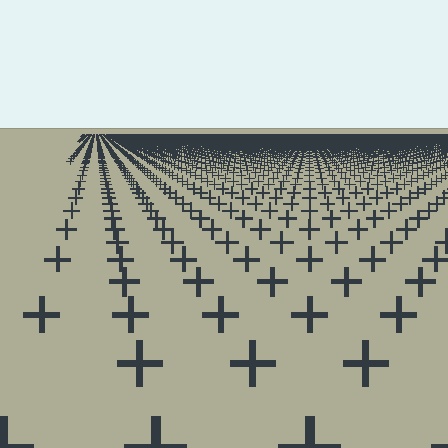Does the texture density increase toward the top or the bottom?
Density increases toward the top.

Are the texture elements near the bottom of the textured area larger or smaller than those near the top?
Larger. Near the bottom, elements are closer to the viewer and appear at a bigger on-screen size.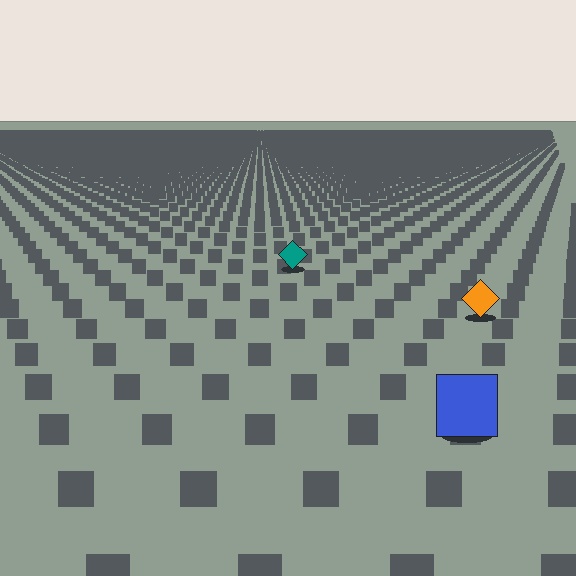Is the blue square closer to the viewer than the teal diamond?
Yes. The blue square is closer — you can tell from the texture gradient: the ground texture is coarser near it.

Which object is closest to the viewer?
The blue square is closest. The texture marks near it are larger and more spread out.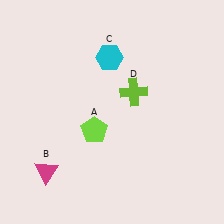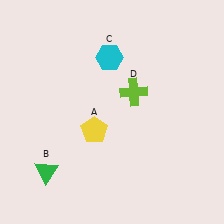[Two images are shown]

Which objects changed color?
A changed from lime to yellow. B changed from magenta to green.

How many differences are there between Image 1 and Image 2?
There are 2 differences between the two images.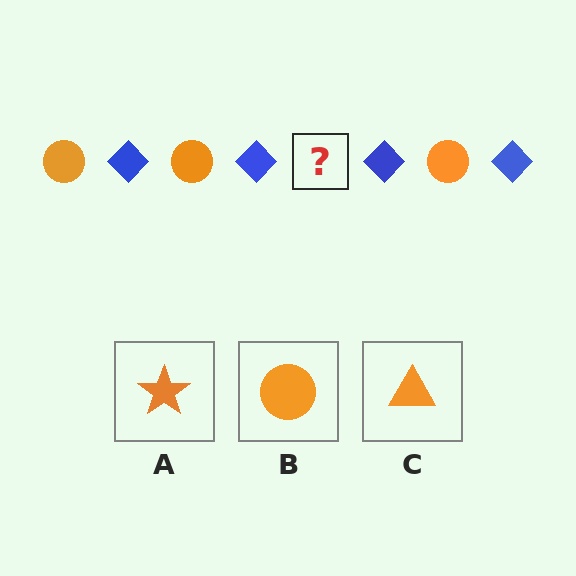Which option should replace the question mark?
Option B.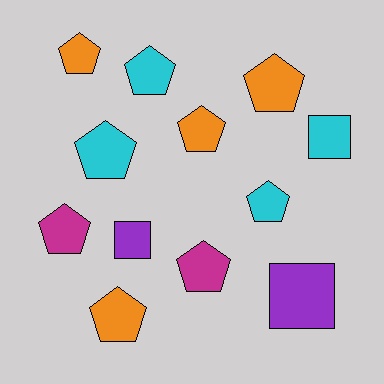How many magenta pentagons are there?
There are 2 magenta pentagons.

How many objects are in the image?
There are 12 objects.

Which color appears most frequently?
Orange, with 4 objects.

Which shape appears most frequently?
Pentagon, with 9 objects.